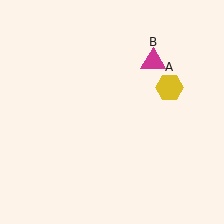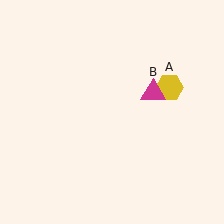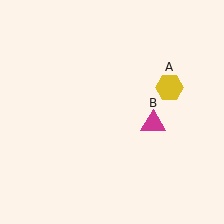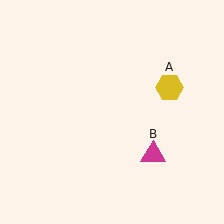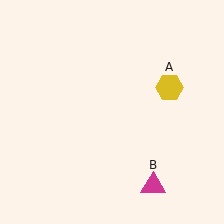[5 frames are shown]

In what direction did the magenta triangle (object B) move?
The magenta triangle (object B) moved down.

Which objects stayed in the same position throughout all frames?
Yellow hexagon (object A) remained stationary.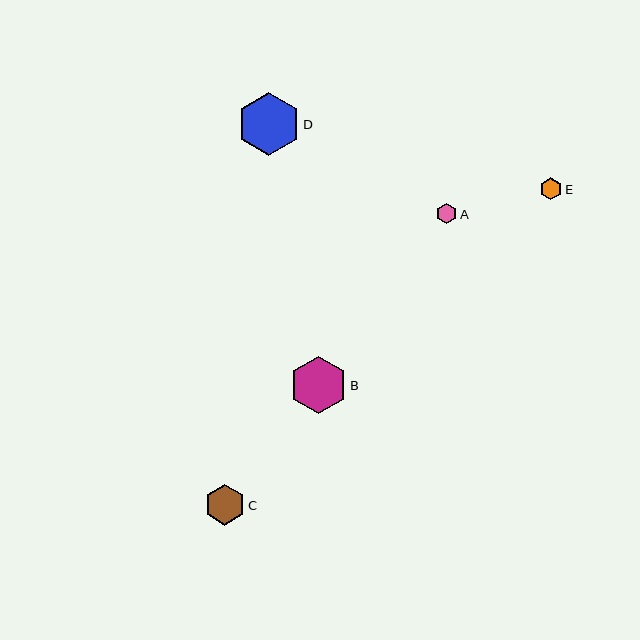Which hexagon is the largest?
Hexagon D is the largest with a size of approximately 63 pixels.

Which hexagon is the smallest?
Hexagon A is the smallest with a size of approximately 20 pixels.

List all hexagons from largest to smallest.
From largest to smallest: D, B, C, E, A.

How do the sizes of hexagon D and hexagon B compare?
Hexagon D and hexagon B are approximately the same size.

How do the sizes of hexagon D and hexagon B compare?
Hexagon D and hexagon B are approximately the same size.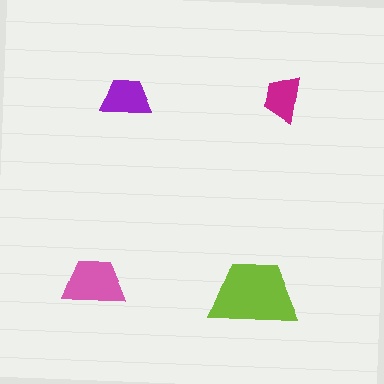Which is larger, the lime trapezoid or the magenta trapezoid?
The lime one.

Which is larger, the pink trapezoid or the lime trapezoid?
The lime one.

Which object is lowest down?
The lime trapezoid is bottommost.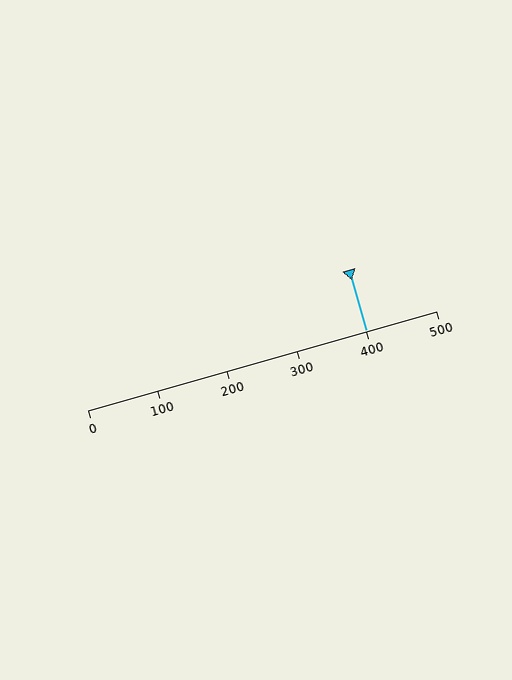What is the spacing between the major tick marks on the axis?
The major ticks are spaced 100 apart.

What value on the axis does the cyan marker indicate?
The marker indicates approximately 400.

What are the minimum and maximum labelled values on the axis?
The axis runs from 0 to 500.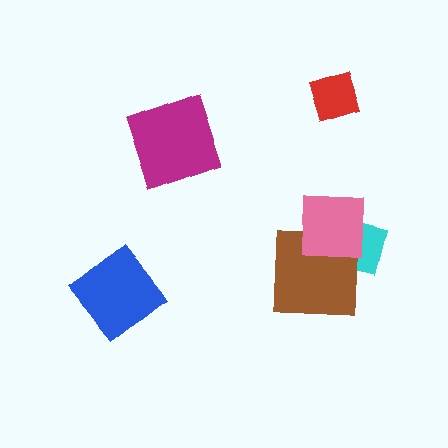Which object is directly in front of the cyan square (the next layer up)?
The brown square is directly in front of the cyan square.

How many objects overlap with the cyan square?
2 objects overlap with the cyan square.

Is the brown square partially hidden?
Yes, it is partially covered by another shape.